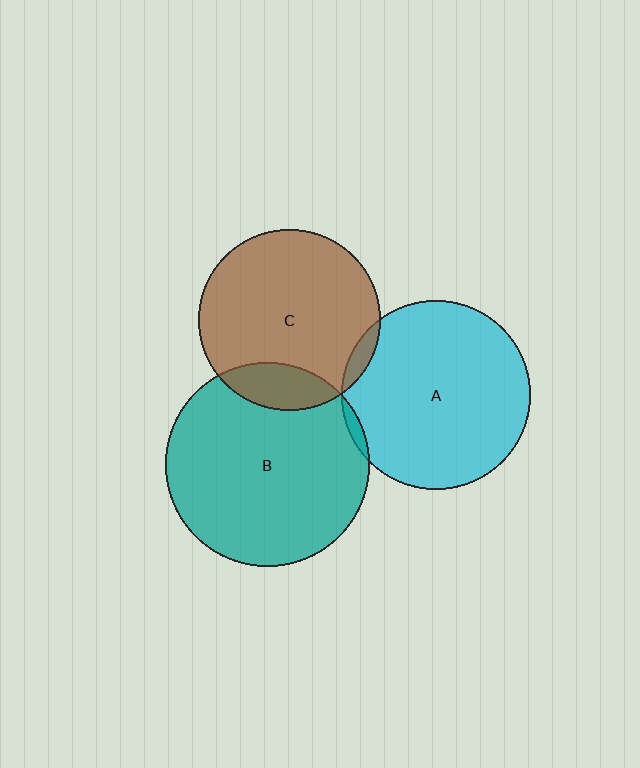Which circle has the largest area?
Circle B (teal).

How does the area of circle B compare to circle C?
Approximately 1.3 times.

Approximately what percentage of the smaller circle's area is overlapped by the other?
Approximately 5%.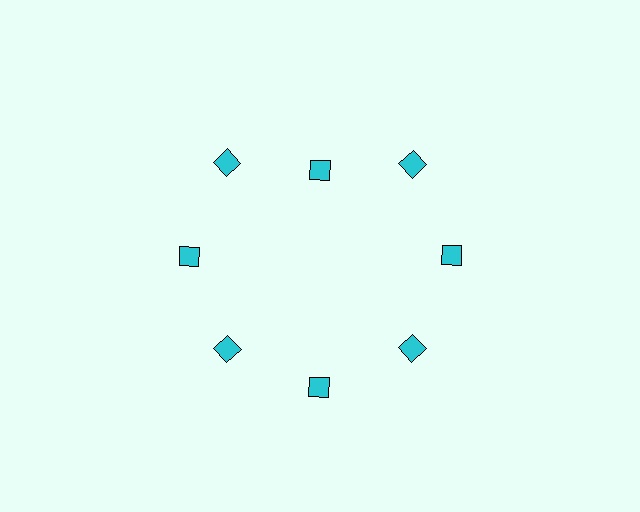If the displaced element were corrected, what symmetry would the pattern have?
It would have 8-fold rotational symmetry — the pattern would map onto itself every 45 degrees.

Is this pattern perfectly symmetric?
No. The 8 cyan diamonds are arranged in a ring, but one element near the 12 o'clock position is pulled inward toward the center, breaking the 8-fold rotational symmetry.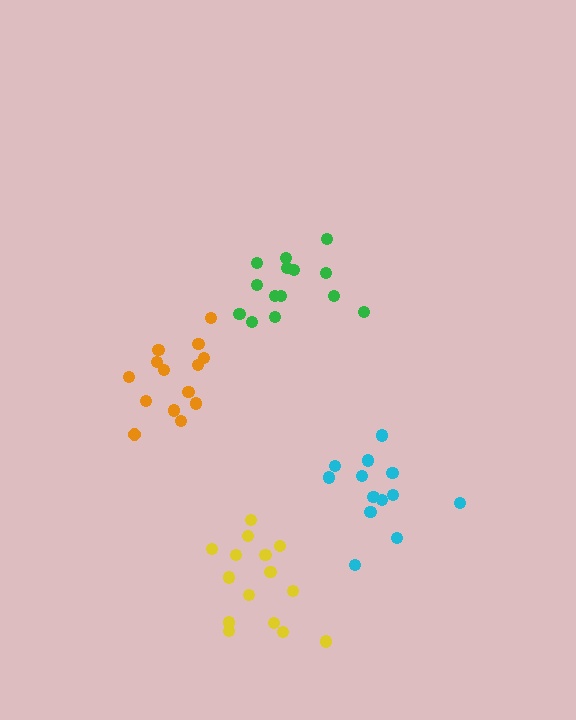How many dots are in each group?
Group 1: 15 dots, Group 2: 13 dots, Group 3: 14 dots, Group 4: 14 dots (56 total).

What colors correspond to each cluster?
The clusters are colored: yellow, cyan, green, orange.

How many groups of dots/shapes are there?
There are 4 groups.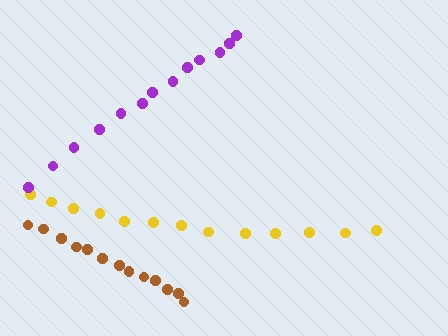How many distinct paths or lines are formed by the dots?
There are 3 distinct paths.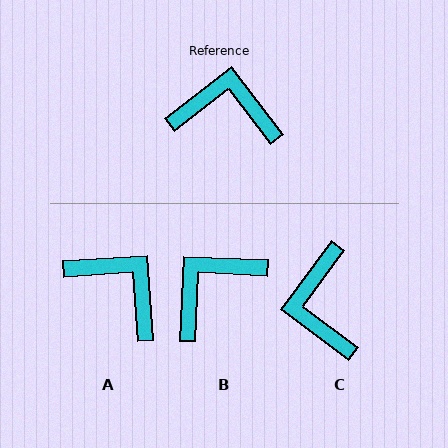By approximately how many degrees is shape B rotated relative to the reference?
Approximately 50 degrees counter-clockwise.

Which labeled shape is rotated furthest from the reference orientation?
C, about 106 degrees away.